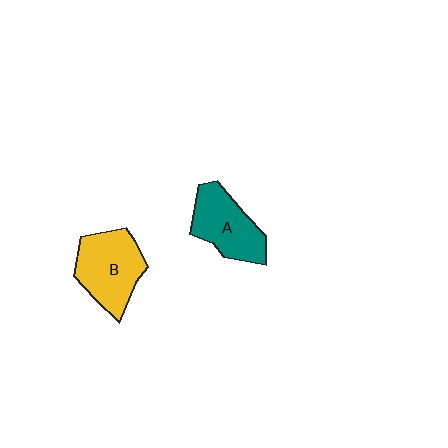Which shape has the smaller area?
Shape A (teal).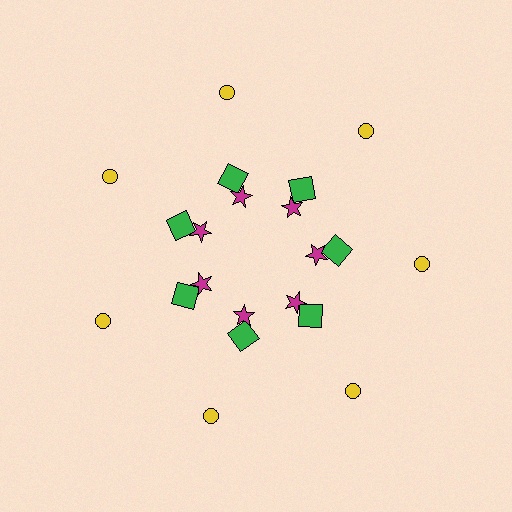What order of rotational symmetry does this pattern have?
This pattern has 7-fold rotational symmetry.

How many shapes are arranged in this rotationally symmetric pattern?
There are 21 shapes, arranged in 7 groups of 3.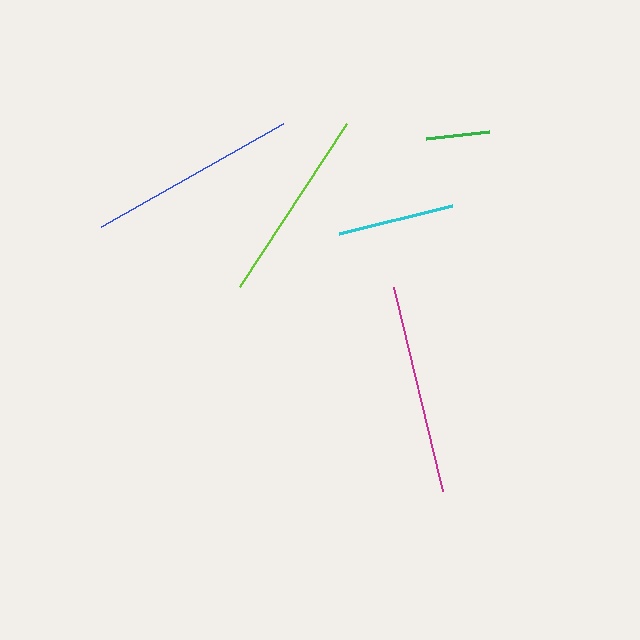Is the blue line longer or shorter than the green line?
The blue line is longer than the green line.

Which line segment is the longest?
The magenta line is the longest at approximately 210 pixels.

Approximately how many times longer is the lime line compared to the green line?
The lime line is approximately 3.0 times the length of the green line.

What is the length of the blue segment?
The blue segment is approximately 210 pixels long.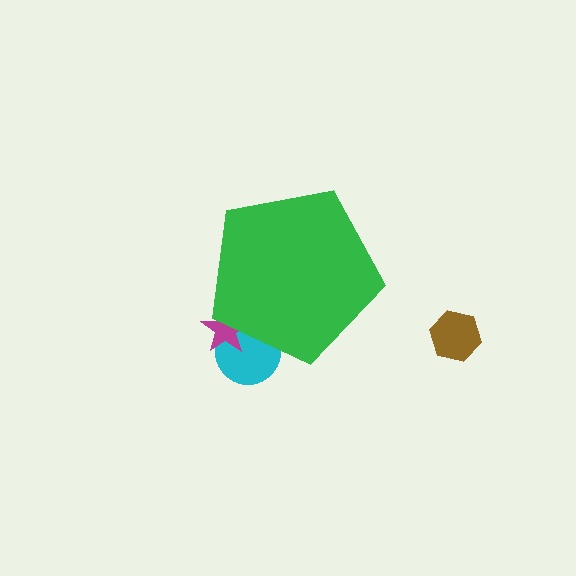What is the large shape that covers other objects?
A green pentagon.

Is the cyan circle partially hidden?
Yes, the cyan circle is partially hidden behind the green pentagon.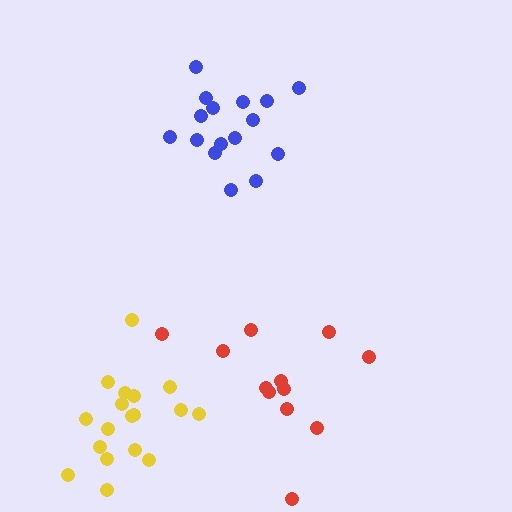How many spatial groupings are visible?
There are 3 spatial groupings.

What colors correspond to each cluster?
The clusters are colored: yellow, red, blue.